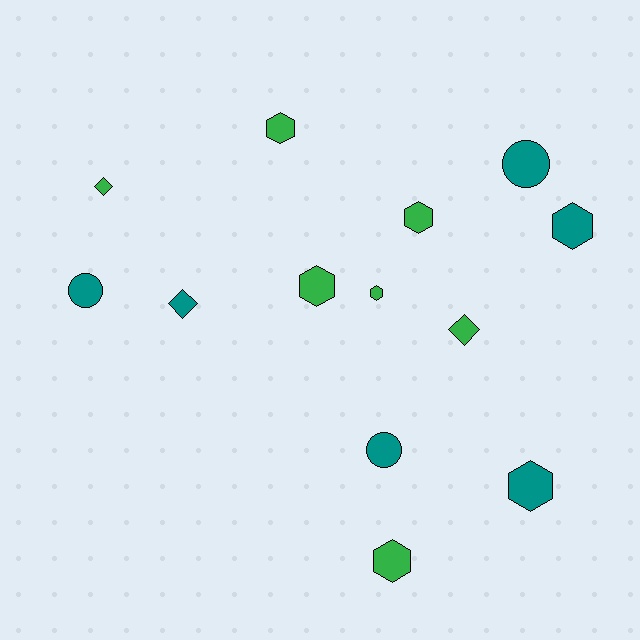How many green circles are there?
There are no green circles.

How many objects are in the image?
There are 13 objects.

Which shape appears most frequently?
Hexagon, with 7 objects.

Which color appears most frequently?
Green, with 7 objects.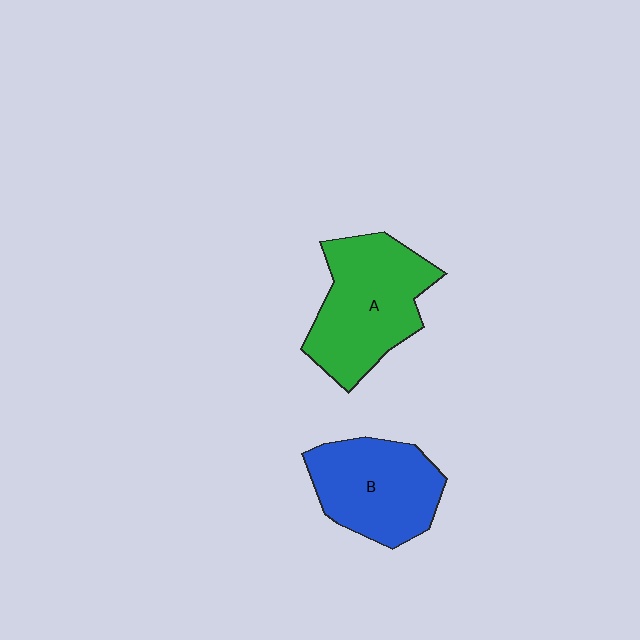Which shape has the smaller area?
Shape B (blue).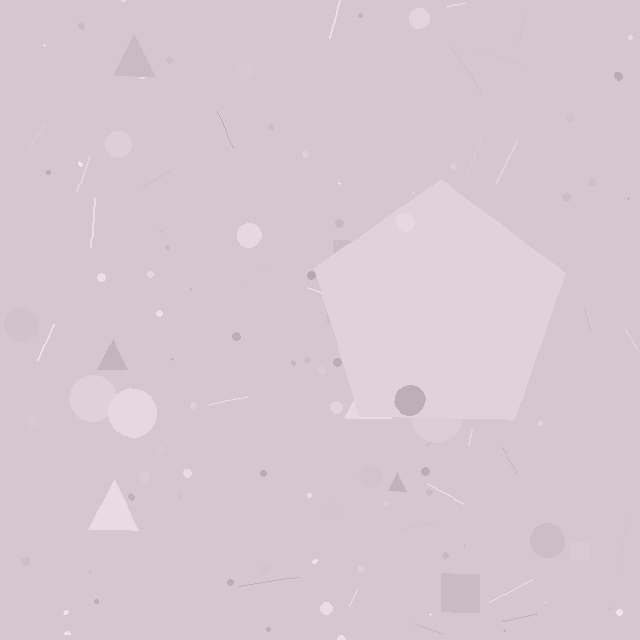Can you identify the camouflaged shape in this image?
The camouflaged shape is a pentagon.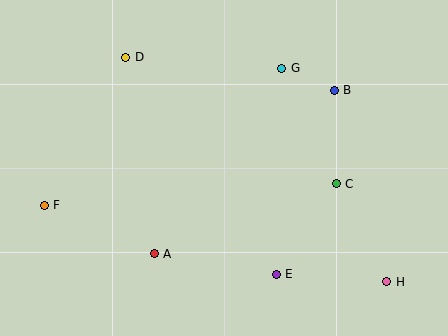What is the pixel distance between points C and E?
The distance between C and E is 108 pixels.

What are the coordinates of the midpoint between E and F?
The midpoint between E and F is at (160, 240).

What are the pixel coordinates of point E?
Point E is at (276, 274).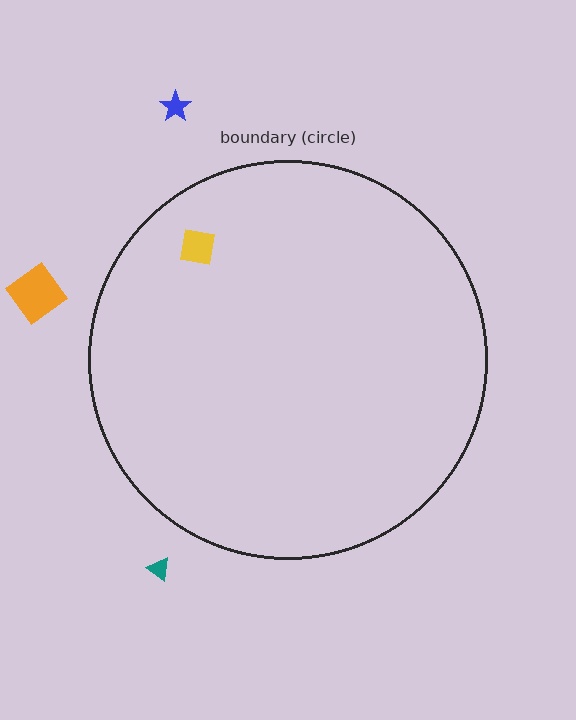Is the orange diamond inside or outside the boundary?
Outside.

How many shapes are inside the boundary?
1 inside, 3 outside.